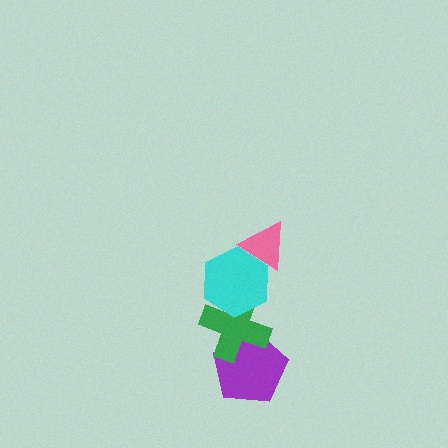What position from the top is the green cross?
The green cross is 3rd from the top.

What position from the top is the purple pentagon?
The purple pentagon is 4th from the top.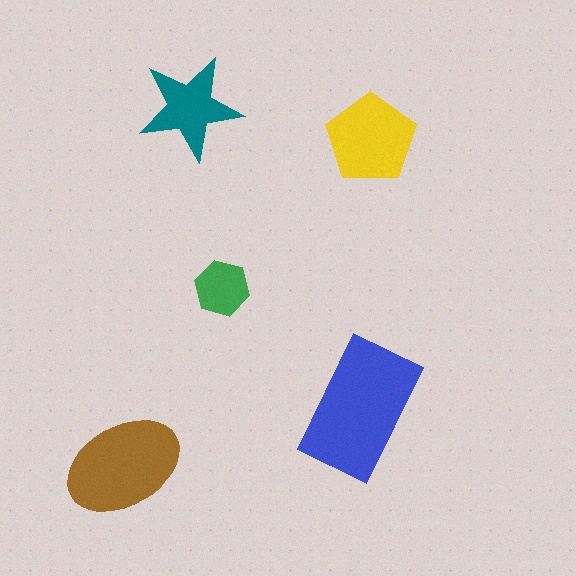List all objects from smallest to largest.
The green hexagon, the teal star, the yellow pentagon, the brown ellipse, the blue rectangle.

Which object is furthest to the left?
The brown ellipse is leftmost.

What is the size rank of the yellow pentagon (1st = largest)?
3rd.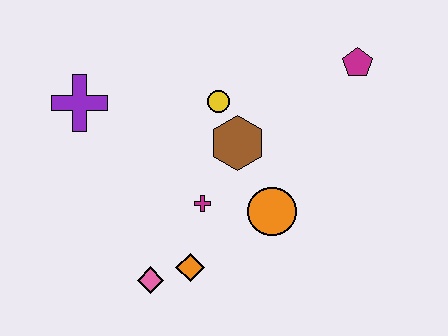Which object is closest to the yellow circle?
The brown hexagon is closest to the yellow circle.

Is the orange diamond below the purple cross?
Yes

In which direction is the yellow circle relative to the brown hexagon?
The yellow circle is above the brown hexagon.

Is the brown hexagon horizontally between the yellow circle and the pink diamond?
No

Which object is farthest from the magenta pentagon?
The pink diamond is farthest from the magenta pentagon.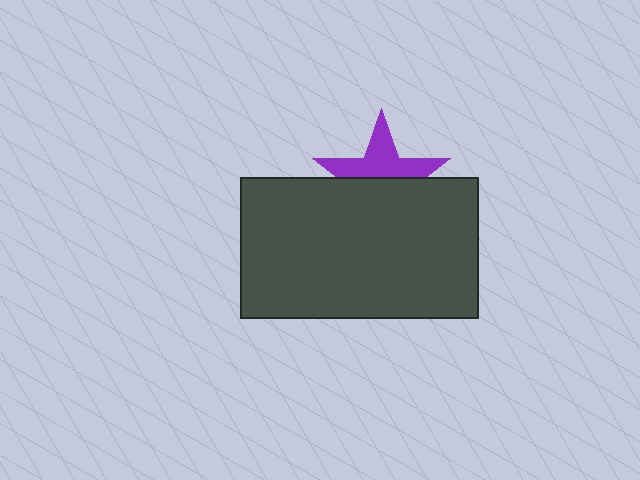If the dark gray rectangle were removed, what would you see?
You would see the complete purple star.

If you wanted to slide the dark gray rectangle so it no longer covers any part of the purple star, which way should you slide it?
Slide it down — that is the most direct way to separate the two shapes.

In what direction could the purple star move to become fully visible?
The purple star could move up. That would shift it out from behind the dark gray rectangle entirely.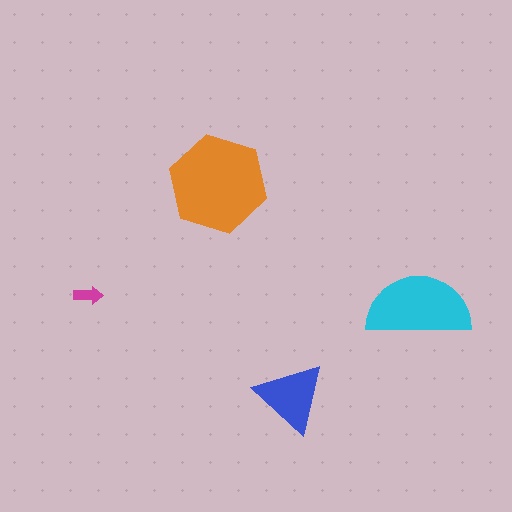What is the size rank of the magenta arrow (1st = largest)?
4th.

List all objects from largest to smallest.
The orange hexagon, the cyan semicircle, the blue triangle, the magenta arrow.